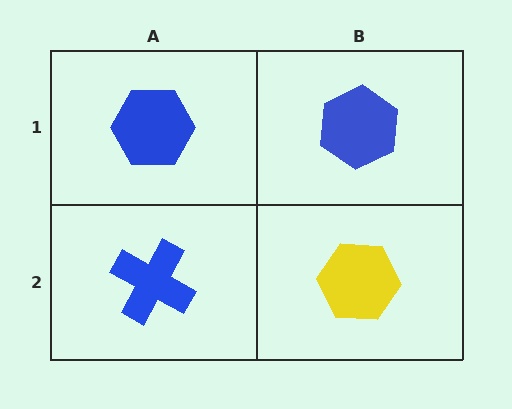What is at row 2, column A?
A blue cross.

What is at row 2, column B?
A yellow hexagon.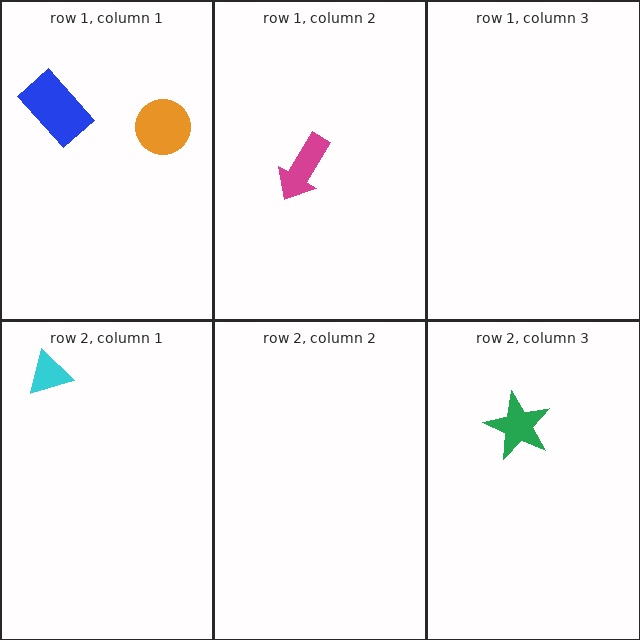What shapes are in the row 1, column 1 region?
The blue rectangle, the orange circle.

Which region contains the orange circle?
The row 1, column 1 region.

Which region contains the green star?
The row 2, column 3 region.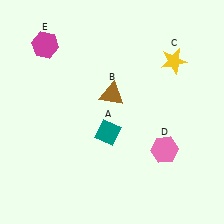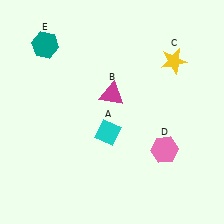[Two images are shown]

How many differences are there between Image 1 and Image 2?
There are 3 differences between the two images.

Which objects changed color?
A changed from teal to cyan. B changed from brown to magenta. E changed from magenta to teal.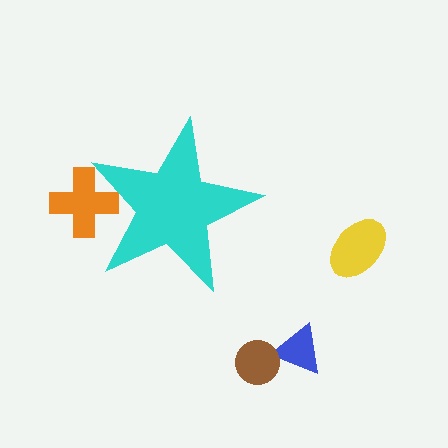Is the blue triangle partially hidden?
No, the blue triangle is fully visible.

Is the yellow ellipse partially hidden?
No, the yellow ellipse is fully visible.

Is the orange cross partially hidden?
Yes, the orange cross is partially hidden behind the cyan star.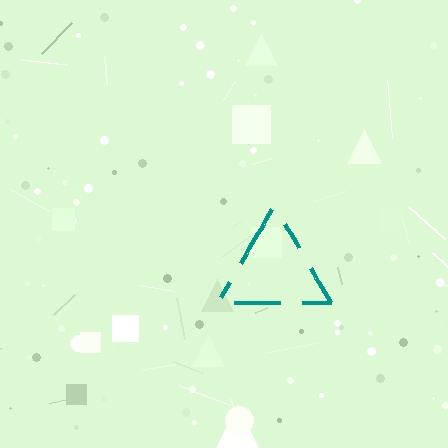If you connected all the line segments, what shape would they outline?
They would outline a triangle.